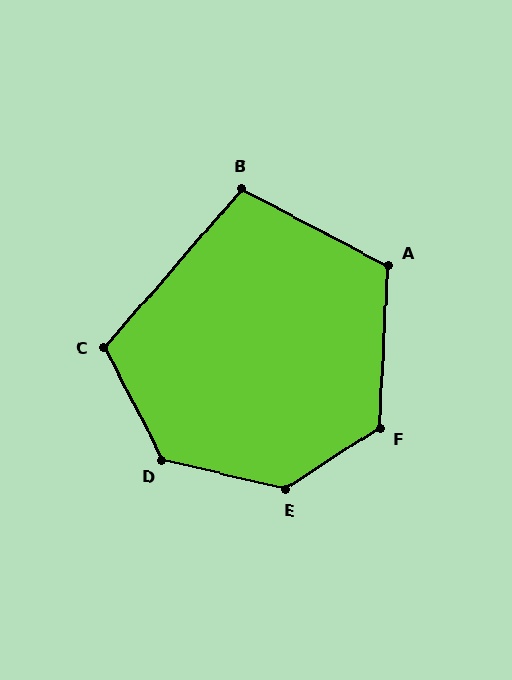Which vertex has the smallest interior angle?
B, at approximately 103 degrees.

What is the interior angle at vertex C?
Approximately 112 degrees (obtuse).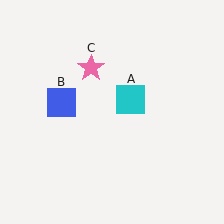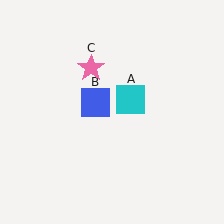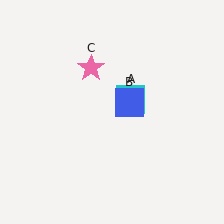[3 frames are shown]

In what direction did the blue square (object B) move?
The blue square (object B) moved right.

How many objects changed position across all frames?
1 object changed position: blue square (object B).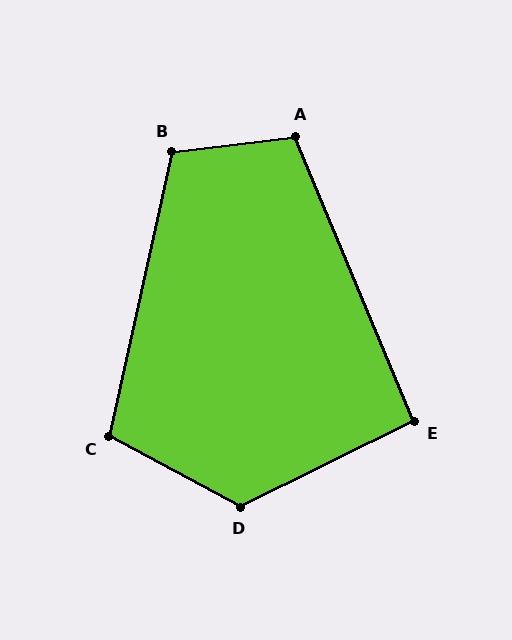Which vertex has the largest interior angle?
D, at approximately 126 degrees.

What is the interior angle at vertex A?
Approximately 105 degrees (obtuse).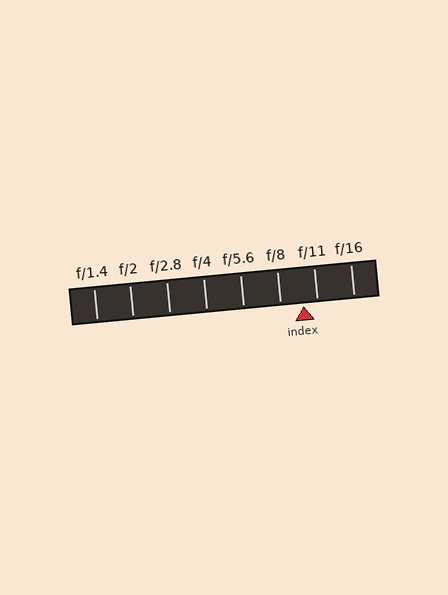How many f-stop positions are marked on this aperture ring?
There are 8 f-stop positions marked.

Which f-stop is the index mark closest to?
The index mark is closest to f/11.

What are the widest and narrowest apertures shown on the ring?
The widest aperture shown is f/1.4 and the narrowest is f/16.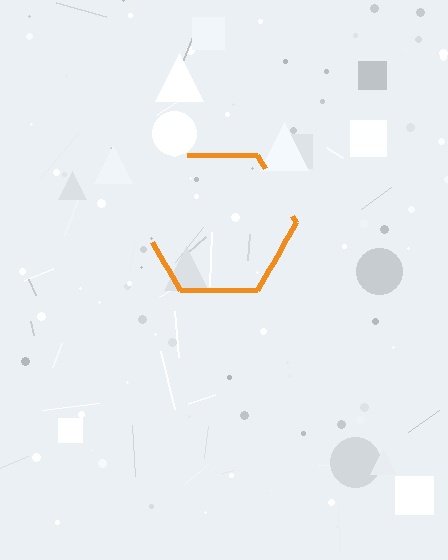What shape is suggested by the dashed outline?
The dashed outline suggests a hexagon.